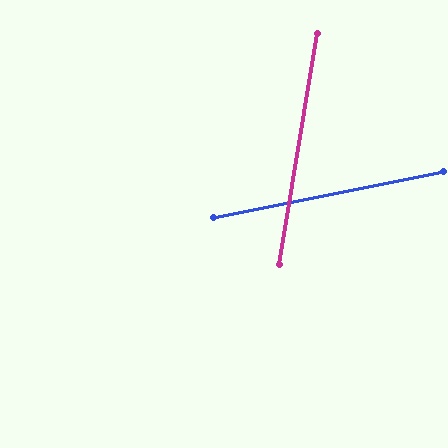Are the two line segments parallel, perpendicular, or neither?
Neither parallel nor perpendicular — they differ by about 69°.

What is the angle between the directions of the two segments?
Approximately 69 degrees.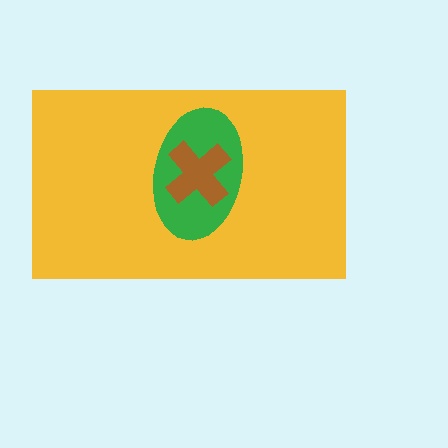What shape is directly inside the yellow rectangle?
The green ellipse.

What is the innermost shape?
The brown cross.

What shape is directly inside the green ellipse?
The brown cross.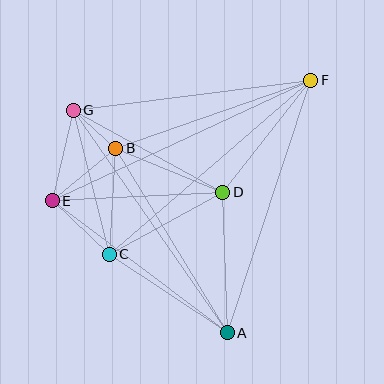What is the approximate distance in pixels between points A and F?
The distance between A and F is approximately 266 pixels.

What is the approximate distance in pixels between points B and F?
The distance between B and F is approximately 206 pixels.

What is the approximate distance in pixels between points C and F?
The distance between C and F is approximately 266 pixels.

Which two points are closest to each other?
Points B and G are closest to each other.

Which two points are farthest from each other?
Points E and F are farthest from each other.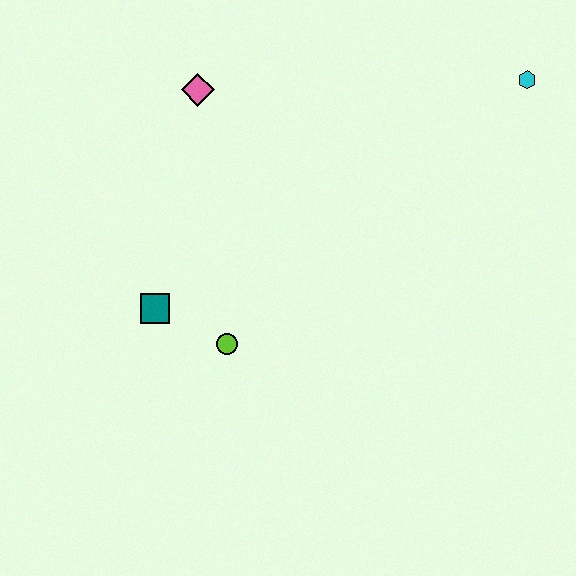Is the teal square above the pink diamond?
No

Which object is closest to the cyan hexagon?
The pink diamond is closest to the cyan hexagon.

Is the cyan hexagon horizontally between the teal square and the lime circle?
No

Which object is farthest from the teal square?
The cyan hexagon is farthest from the teal square.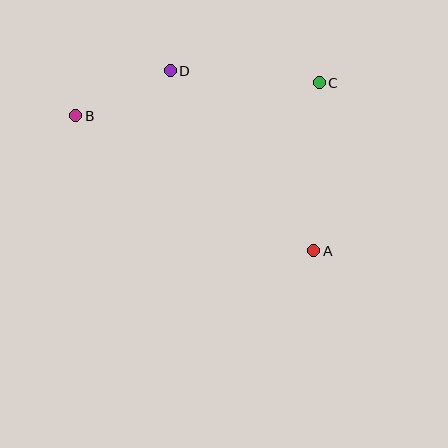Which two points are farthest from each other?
Points A and B are farthest from each other.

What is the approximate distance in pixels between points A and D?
The distance between A and D is approximately 230 pixels.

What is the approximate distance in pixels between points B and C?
The distance between B and C is approximately 246 pixels.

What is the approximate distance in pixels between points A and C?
The distance between A and C is approximately 168 pixels.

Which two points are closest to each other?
Points B and D are closest to each other.